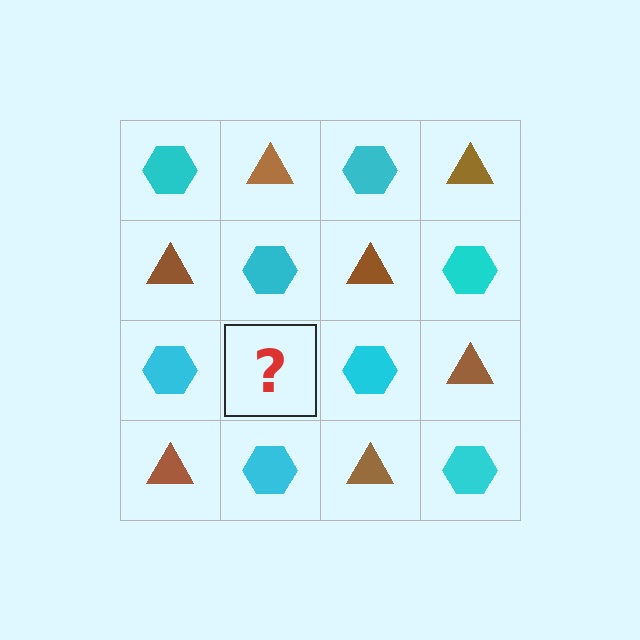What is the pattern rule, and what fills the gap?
The rule is that it alternates cyan hexagon and brown triangle in a checkerboard pattern. The gap should be filled with a brown triangle.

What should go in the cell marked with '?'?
The missing cell should contain a brown triangle.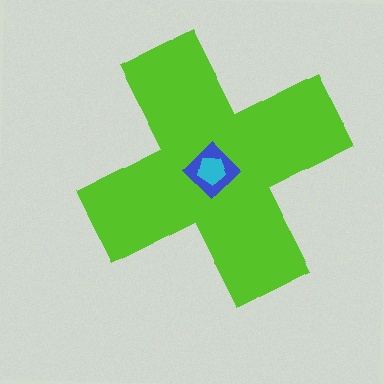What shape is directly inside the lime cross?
The blue diamond.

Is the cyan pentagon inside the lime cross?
Yes.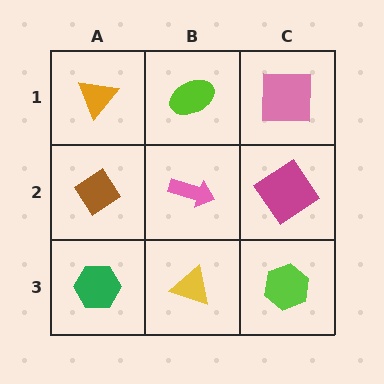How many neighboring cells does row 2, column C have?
3.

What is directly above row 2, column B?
A lime ellipse.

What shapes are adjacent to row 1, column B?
A pink arrow (row 2, column B), an orange triangle (row 1, column A), a pink square (row 1, column C).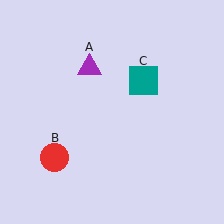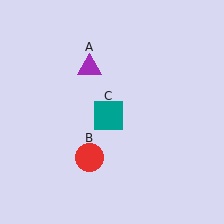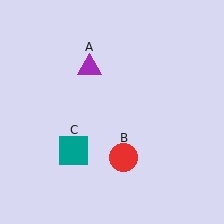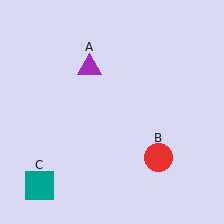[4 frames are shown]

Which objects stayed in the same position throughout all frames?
Purple triangle (object A) remained stationary.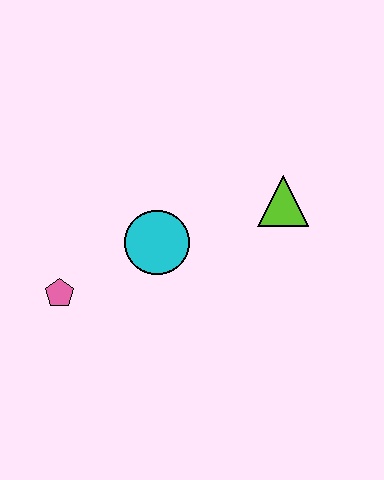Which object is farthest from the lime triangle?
The pink pentagon is farthest from the lime triangle.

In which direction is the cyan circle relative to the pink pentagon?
The cyan circle is to the right of the pink pentagon.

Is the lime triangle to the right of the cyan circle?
Yes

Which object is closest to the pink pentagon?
The cyan circle is closest to the pink pentagon.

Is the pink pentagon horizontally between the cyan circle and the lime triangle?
No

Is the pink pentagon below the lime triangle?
Yes